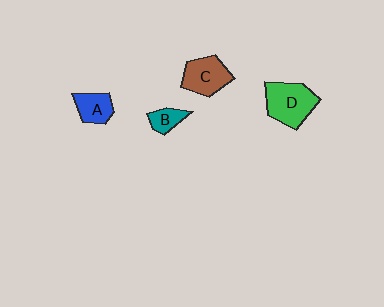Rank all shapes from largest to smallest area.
From largest to smallest: D (green), C (brown), A (blue), B (teal).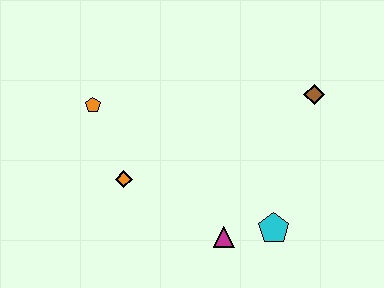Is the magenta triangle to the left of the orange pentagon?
No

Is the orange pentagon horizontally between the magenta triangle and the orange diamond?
No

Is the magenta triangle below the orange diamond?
Yes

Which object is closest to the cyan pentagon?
The magenta triangle is closest to the cyan pentagon.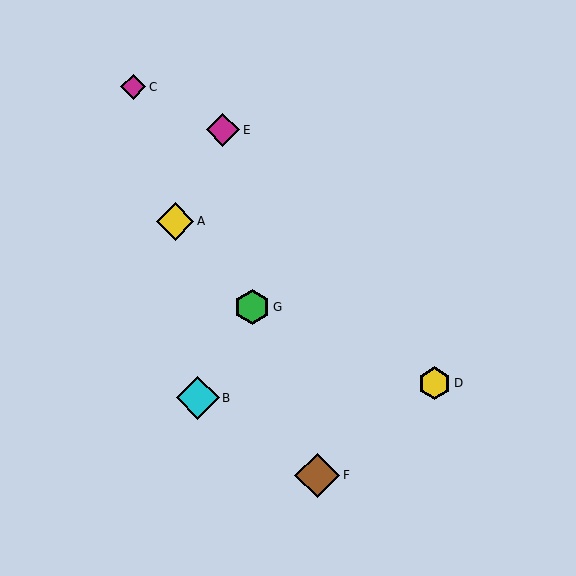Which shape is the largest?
The brown diamond (labeled F) is the largest.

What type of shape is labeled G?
Shape G is a green hexagon.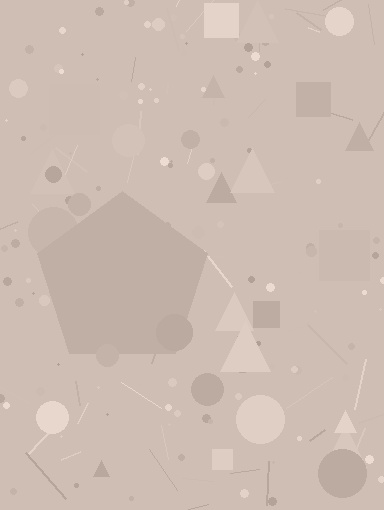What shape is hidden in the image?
A pentagon is hidden in the image.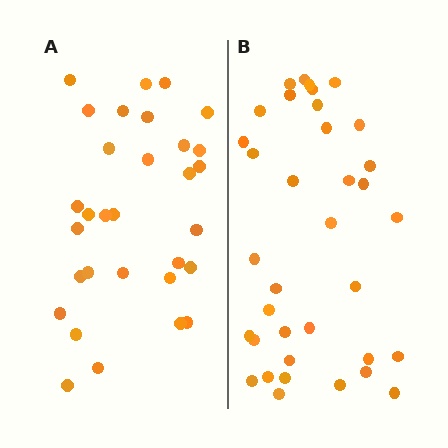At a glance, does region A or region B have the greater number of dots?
Region B (the right region) has more dots.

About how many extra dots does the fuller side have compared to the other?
Region B has about 5 more dots than region A.